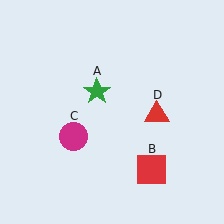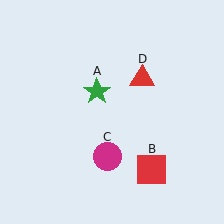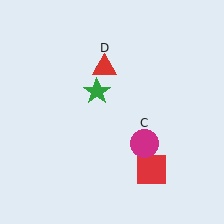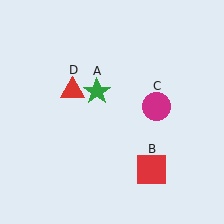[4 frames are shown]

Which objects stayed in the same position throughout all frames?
Green star (object A) and red square (object B) remained stationary.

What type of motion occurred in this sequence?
The magenta circle (object C), red triangle (object D) rotated counterclockwise around the center of the scene.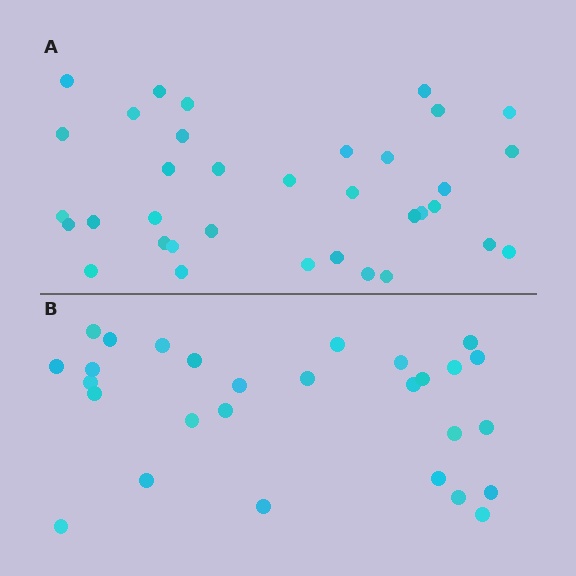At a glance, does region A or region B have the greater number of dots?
Region A (the top region) has more dots.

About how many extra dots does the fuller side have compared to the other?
Region A has roughly 8 or so more dots than region B.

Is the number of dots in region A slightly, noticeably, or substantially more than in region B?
Region A has noticeably more, but not dramatically so. The ratio is roughly 1.2 to 1.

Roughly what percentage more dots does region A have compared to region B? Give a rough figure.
About 25% more.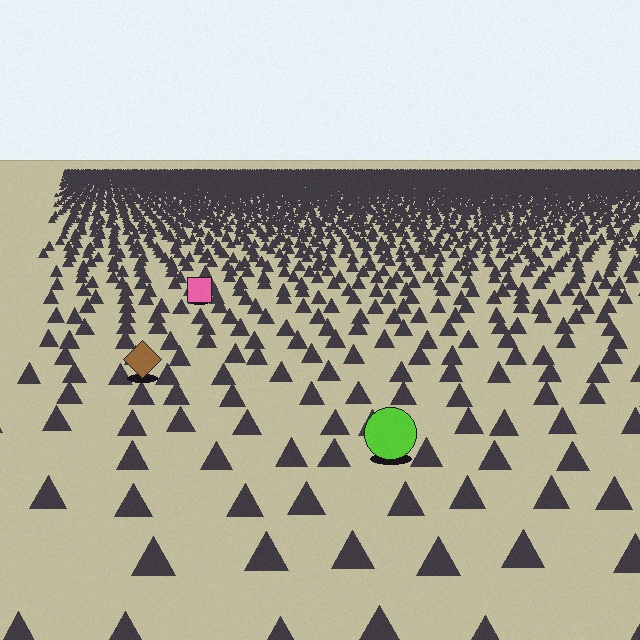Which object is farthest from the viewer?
The pink square is farthest from the viewer. It appears smaller and the ground texture around it is denser.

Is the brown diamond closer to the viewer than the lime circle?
No. The lime circle is closer — you can tell from the texture gradient: the ground texture is coarser near it.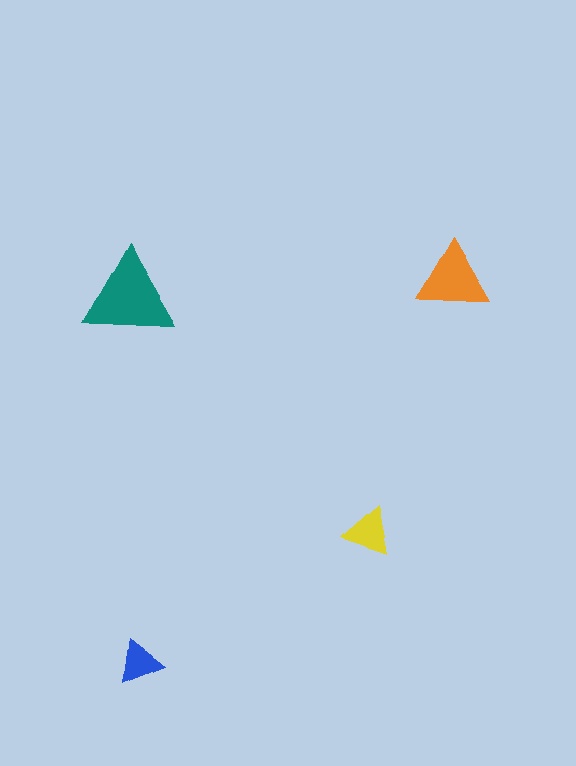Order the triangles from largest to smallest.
the teal one, the orange one, the yellow one, the blue one.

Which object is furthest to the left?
The teal triangle is leftmost.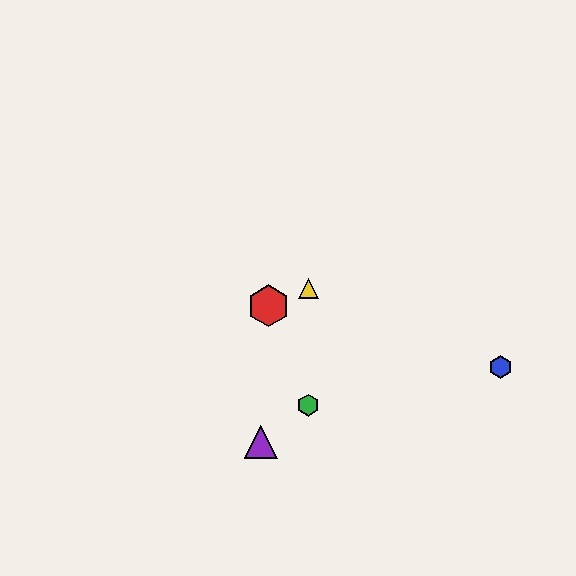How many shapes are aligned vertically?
2 shapes (the green hexagon, the yellow triangle) are aligned vertically.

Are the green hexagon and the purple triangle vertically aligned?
No, the green hexagon is at x≈308 and the purple triangle is at x≈261.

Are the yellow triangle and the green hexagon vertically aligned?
Yes, both are at x≈308.